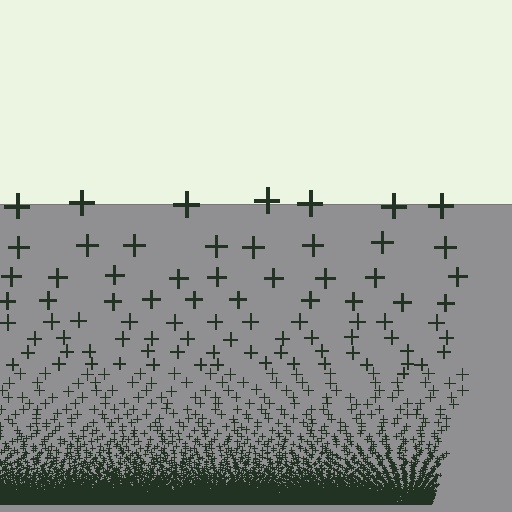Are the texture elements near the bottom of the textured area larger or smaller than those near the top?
Smaller. The gradient is inverted — elements near the bottom are smaller and denser.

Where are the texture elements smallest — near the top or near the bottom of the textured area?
Near the bottom.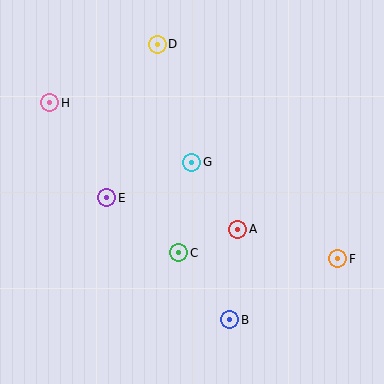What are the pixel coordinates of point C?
Point C is at (179, 253).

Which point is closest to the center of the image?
Point G at (192, 162) is closest to the center.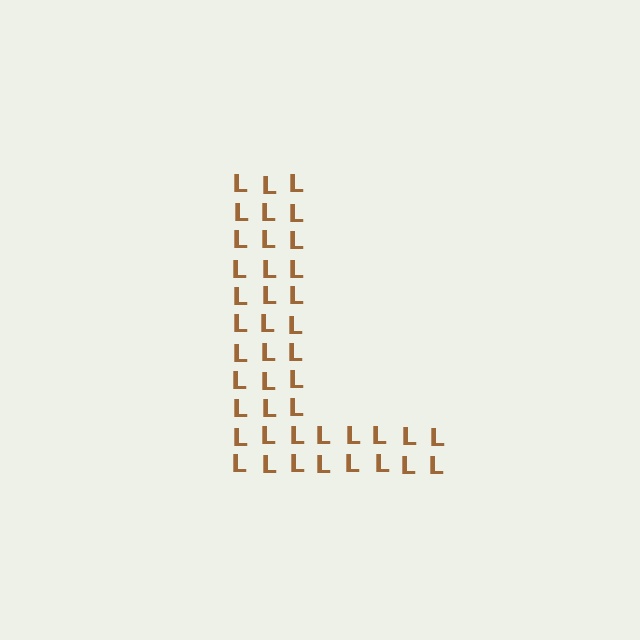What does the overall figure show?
The overall figure shows the letter L.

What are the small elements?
The small elements are letter L's.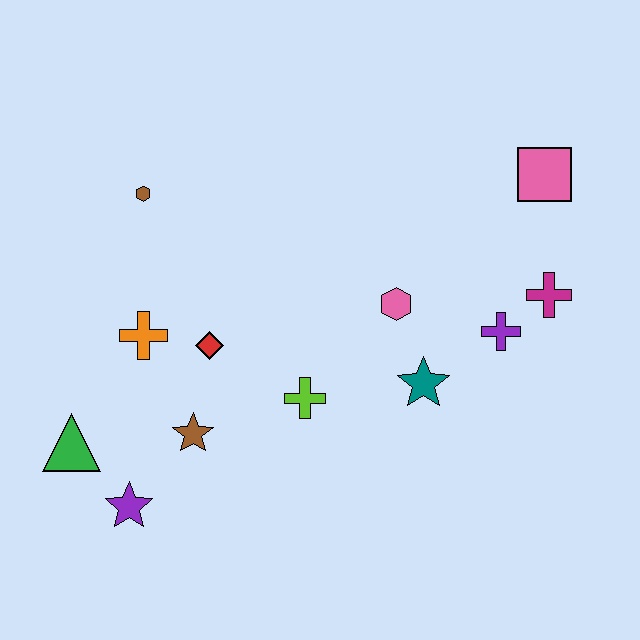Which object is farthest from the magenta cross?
The green triangle is farthest from the magenta cross.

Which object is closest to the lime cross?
The red diamond is closest to the lime cross.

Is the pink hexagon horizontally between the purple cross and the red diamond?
Yes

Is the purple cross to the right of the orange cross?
Yes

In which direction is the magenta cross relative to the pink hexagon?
The magenta cross is to the right of the pink hexagon.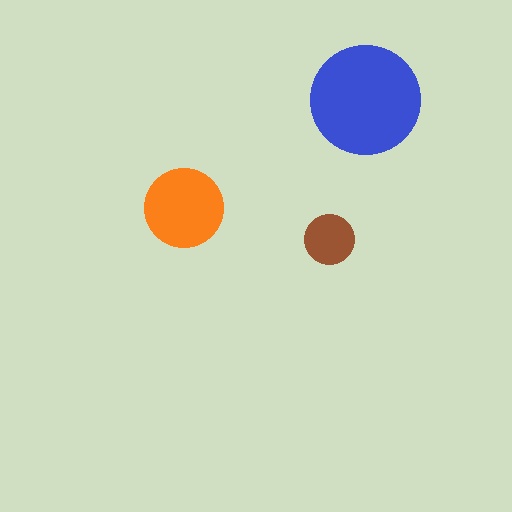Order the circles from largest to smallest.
the blue one, the orange one, the brown one.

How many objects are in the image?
There are 3 objects in the image.